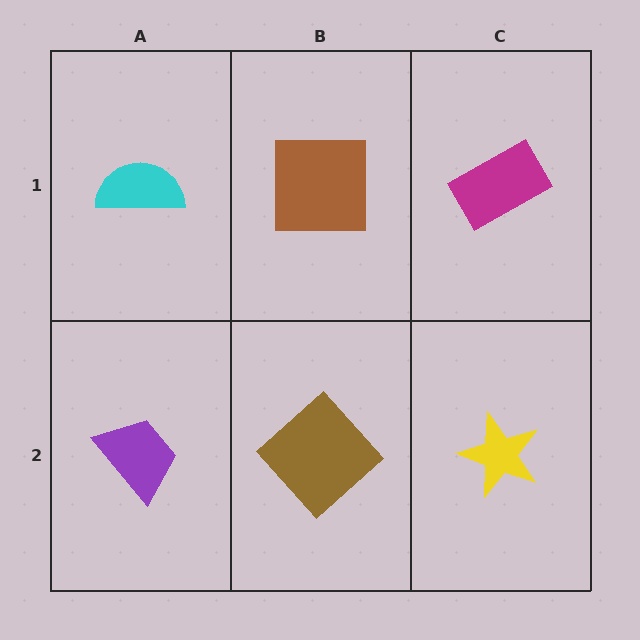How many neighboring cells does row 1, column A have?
2.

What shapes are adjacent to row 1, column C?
A yellow star (row 2, column C), a brown square (row 1, column B).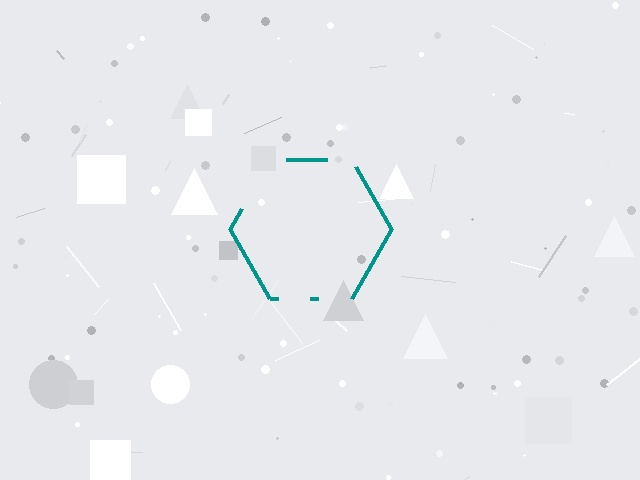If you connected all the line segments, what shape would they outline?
They would outline a hexagon.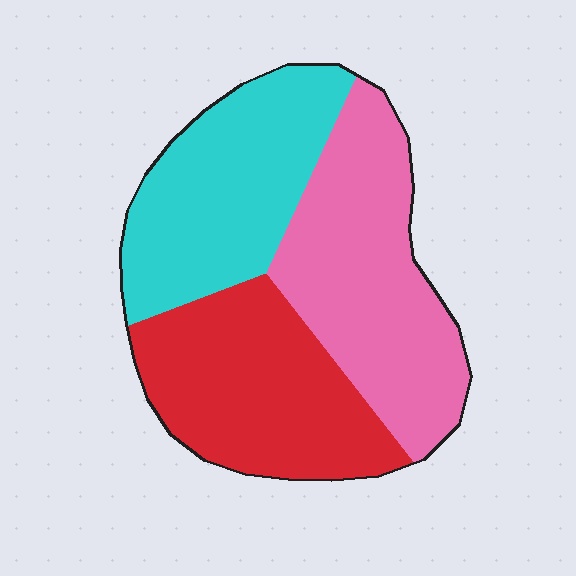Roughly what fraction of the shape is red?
Red takes up between a quarter and a half of the shape.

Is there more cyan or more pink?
Pink.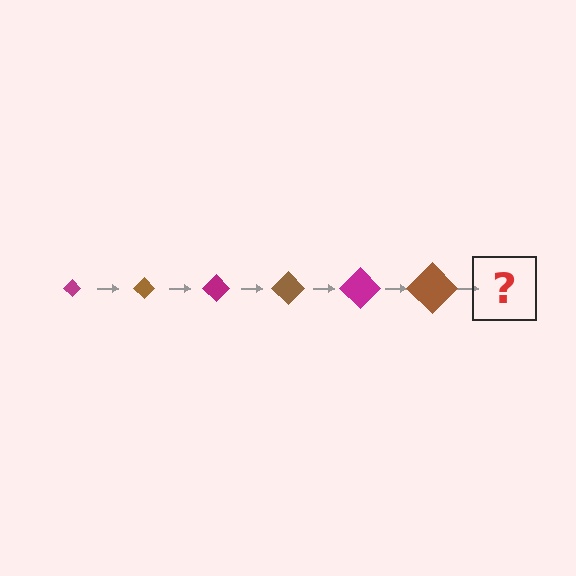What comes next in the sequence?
The next element should be a magenta diamond, larger than the previous one.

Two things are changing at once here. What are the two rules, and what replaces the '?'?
The two rules are that the diamond grows larger each step and the color cycles through magenta and brown. The '?' should be a magenta diamond, larger than the previous one.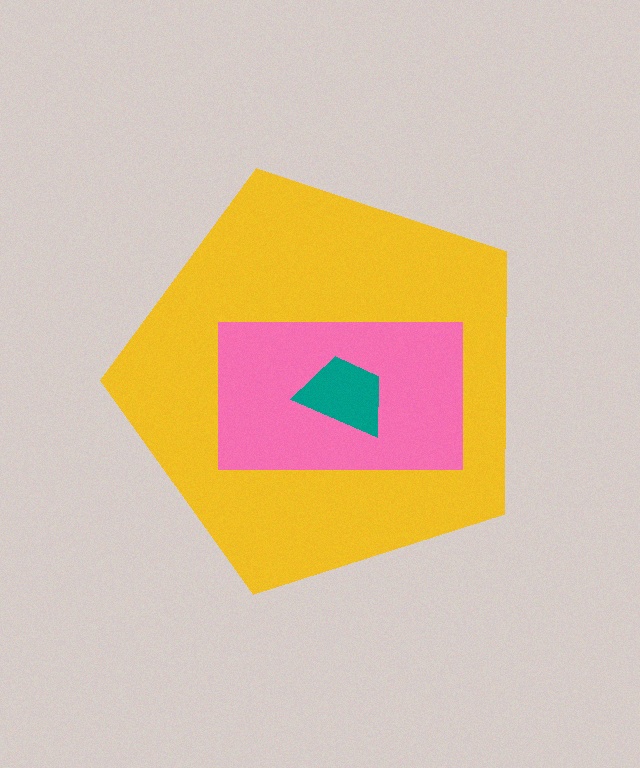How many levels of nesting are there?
3.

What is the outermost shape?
The yellow pentagon.